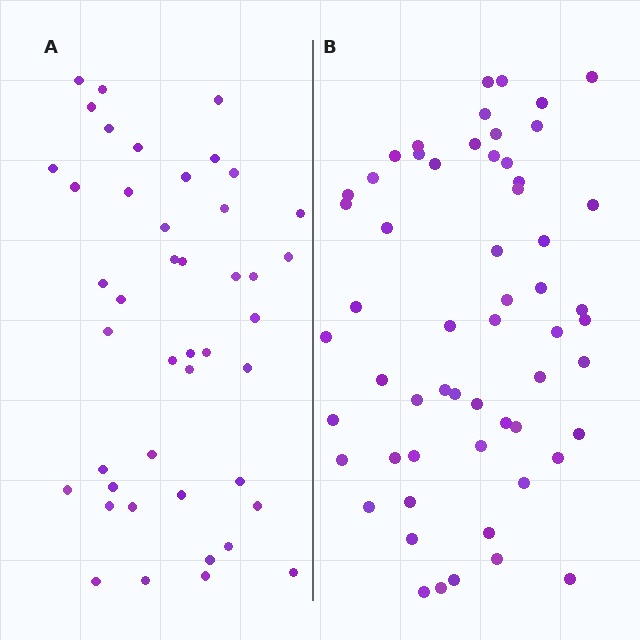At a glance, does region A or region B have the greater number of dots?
Region B (the right region) has more dots.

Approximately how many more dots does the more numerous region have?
Region B has approximately 15 more dots than region A.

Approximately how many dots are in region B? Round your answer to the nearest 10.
About 60 dots. (The exact count is 58, which rounds to 60.)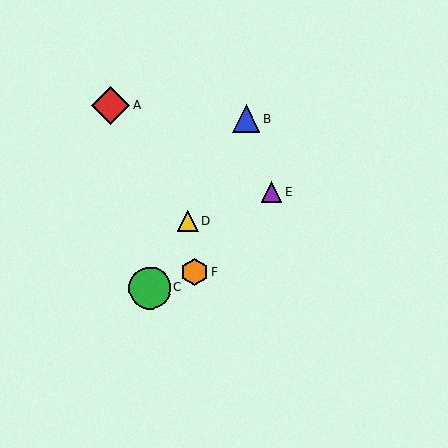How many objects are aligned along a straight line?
3 objects (B, C, D) are aligned along a straight line.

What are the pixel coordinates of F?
Object F is at (195, 272).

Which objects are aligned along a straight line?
Objects B, C, D are aligned along a straight line.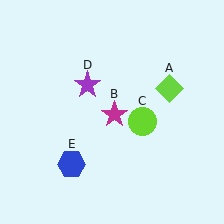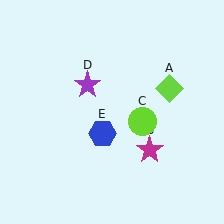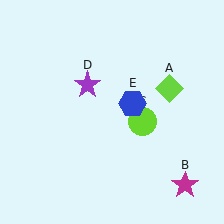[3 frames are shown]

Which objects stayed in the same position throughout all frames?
Lime diamond (object A) and lime circle (object C) and purple star (object D) remained stationary.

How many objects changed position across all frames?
2 objects changed position: magenta star (object B), blue hexagon (object E).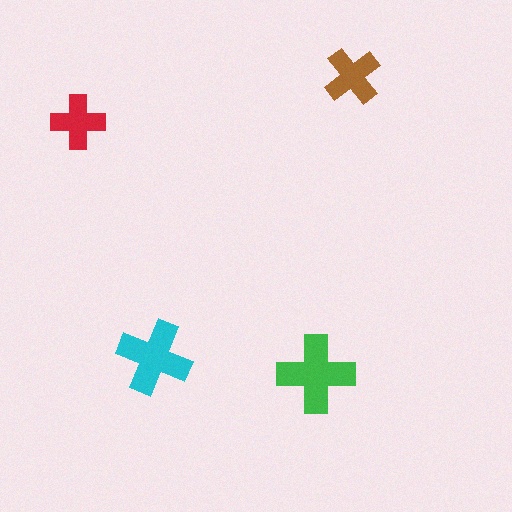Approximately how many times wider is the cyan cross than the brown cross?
About 1.5 times wider.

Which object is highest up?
The brown cross is topmost.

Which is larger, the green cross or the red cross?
The green one.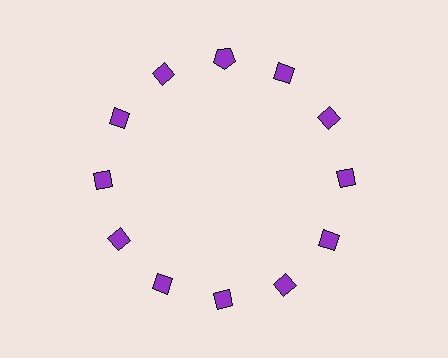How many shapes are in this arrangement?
There are 12 shapes arranged in a ring pattern.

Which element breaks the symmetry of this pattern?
The purple pentagon at roughly the 12 o'clock position breaks the symmetry. All other shapes are purple diamonds.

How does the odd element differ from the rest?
It has a different shape: pentagon instead of diamond.